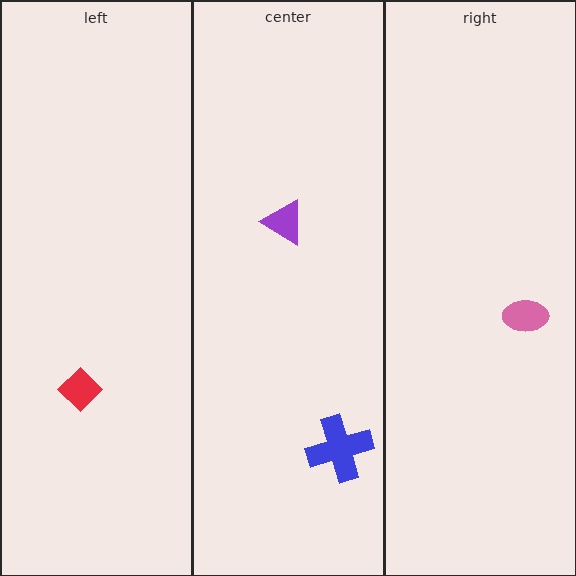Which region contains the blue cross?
The center region.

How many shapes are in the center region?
2.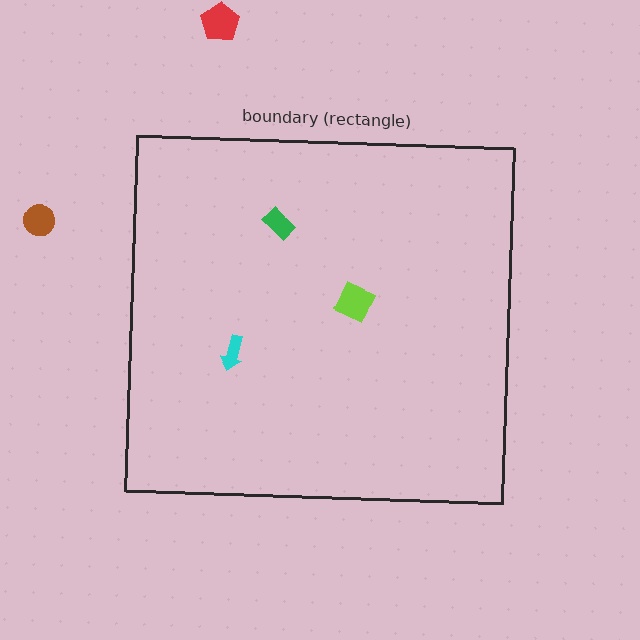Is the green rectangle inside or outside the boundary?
Inside.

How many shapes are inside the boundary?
3 inside, 2 outside.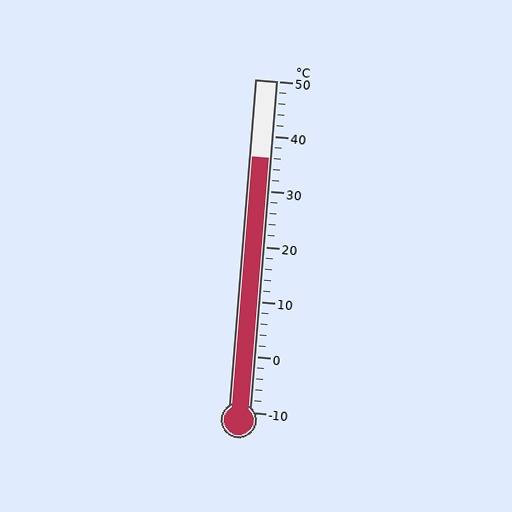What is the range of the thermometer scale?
The thermometer scale ranges from -10°C to 50°C.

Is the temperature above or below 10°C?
The temperature is above 10°C.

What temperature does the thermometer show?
The thermometer shows approximately 36°C.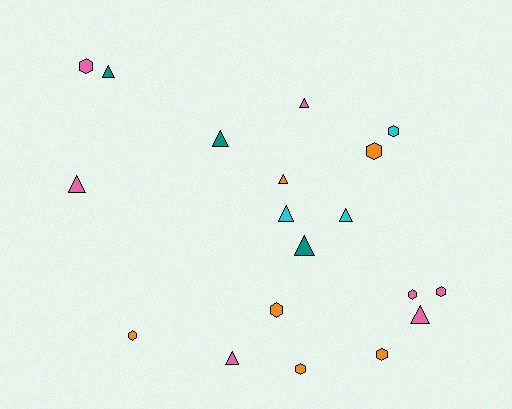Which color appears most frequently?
Pink, with 7 objects.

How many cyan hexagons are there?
There is 1 cyan hexagon.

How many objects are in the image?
There are 19 objects.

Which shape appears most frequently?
Triangle, with 10 objects.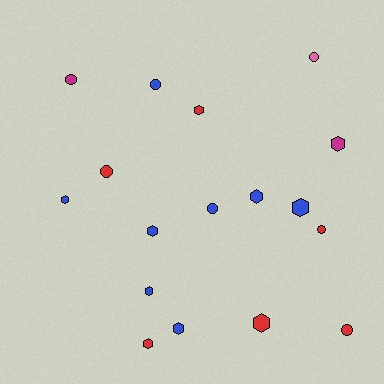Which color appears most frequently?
Blue, with 8 objects.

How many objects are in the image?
There are 17 objects.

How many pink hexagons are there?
There are no pink hexagons.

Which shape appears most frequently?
Hexagon, with 10 objects.